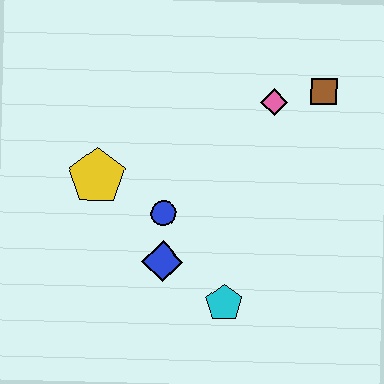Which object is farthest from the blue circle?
The brown square is farthest from the blue circle.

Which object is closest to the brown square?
The pink diamond is closest to the brown square.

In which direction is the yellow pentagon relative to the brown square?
The yellow pentagon is to the left of the brown square.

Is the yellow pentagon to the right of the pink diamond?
No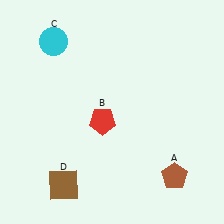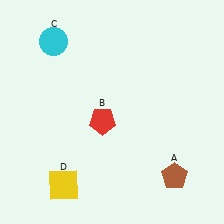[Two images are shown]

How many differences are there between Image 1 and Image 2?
There is 1 difference between the two images.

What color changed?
The square (D) changed from brown in Image 1 to yellow in Image 2.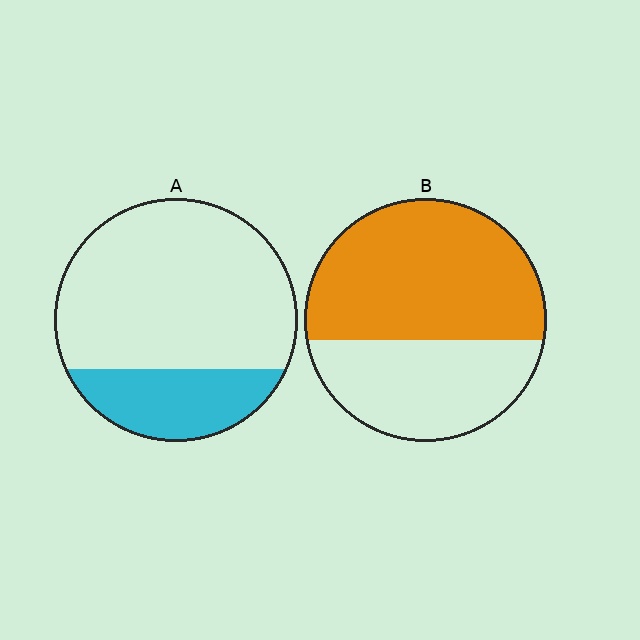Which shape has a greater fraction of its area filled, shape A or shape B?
Shape B.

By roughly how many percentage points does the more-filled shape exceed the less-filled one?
By roughly 35 percentage points (B over A).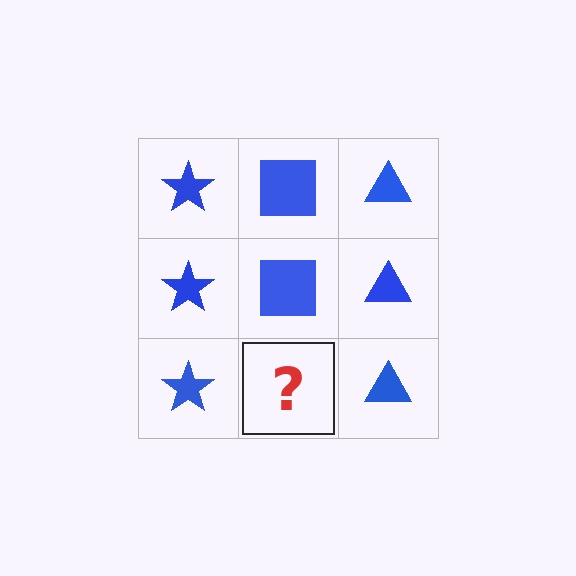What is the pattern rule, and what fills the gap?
The rule is that each column has a consistent shape. The gap should be filled with a blue square.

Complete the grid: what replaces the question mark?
The question mark should be replaced with a blue square.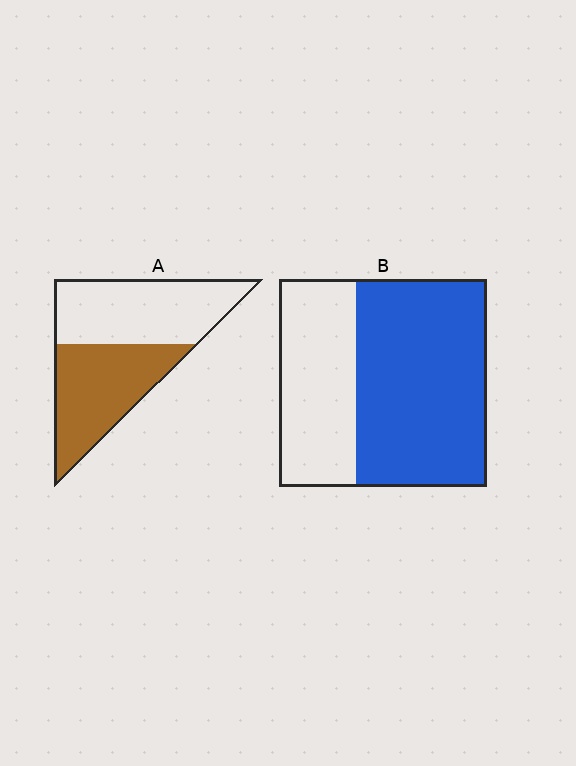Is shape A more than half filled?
Roughly half.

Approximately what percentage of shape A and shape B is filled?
A is approximately 45% and B is approximately 65%.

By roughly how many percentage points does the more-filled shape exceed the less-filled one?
By roughly 15 percentage points (B over A).